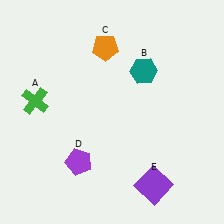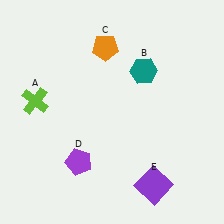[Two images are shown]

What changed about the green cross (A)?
In Image 1, A is green. In Image 2, it changed to lime.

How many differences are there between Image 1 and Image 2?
There is 1 difference between the two images.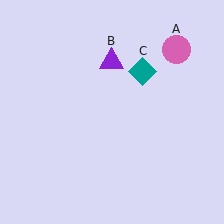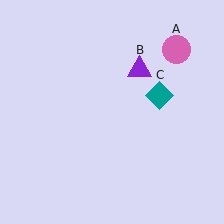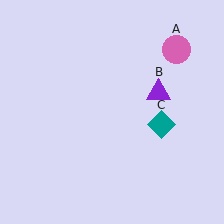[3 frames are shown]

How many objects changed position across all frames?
2 objects changed position: purple triangle (object B), teal diamond (object C).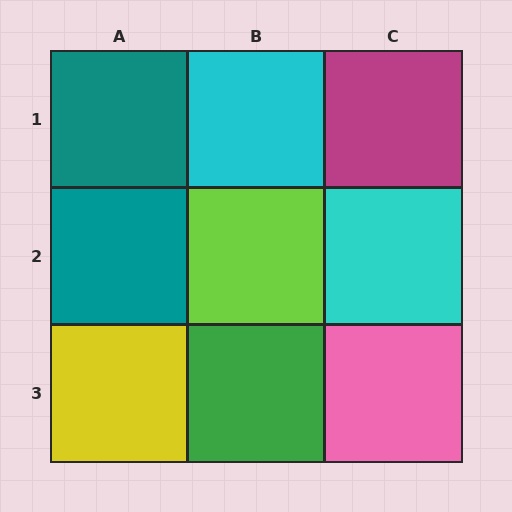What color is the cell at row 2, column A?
Teal.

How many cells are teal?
2 cells are teal.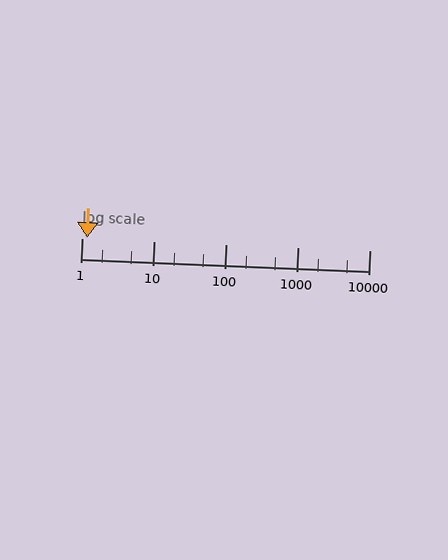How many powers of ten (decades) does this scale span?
The scale spans 4 decades, from 1 to 10000.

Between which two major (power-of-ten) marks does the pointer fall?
The pointer is between 1 and 10.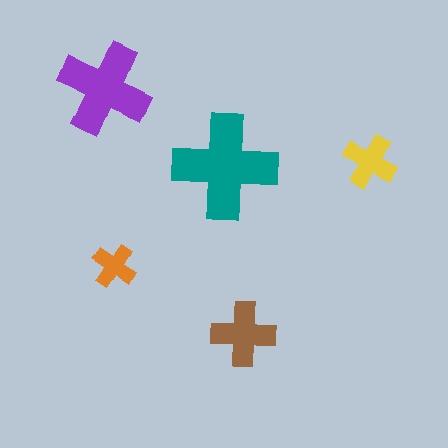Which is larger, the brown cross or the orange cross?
The brown one.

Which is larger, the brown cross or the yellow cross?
The brown one.